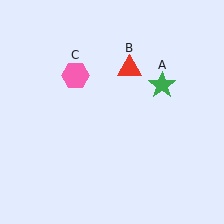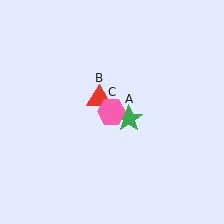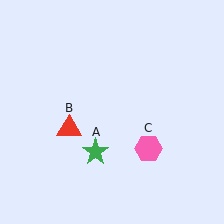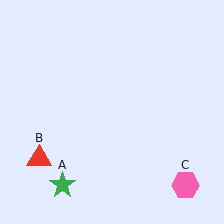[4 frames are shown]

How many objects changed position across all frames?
3 objects changed position: green star (object A), red triangle (object B), pink hexagon (object C).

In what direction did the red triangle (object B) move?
The red triangle (object B) moved down and to the left.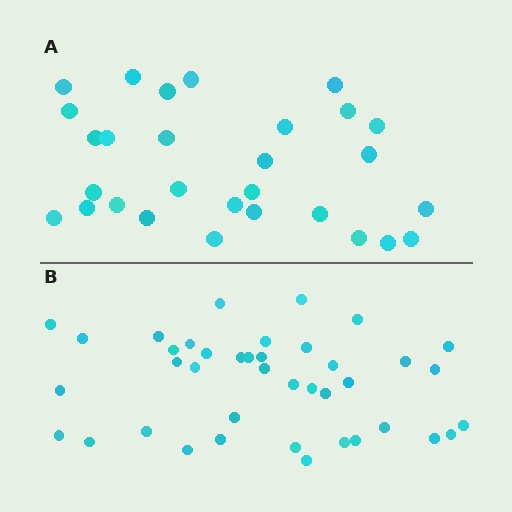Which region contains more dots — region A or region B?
Region B (the bottom region) has more dots.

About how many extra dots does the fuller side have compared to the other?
Region B has roughly 12 or so more dots than region A.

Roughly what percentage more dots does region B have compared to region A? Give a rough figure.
About 40% more.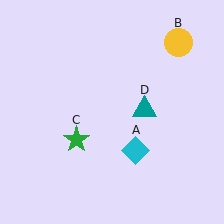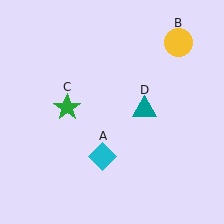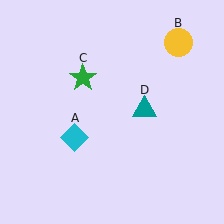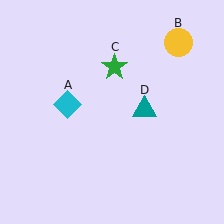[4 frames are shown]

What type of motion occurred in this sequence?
The cyan diamond (object A), green star (object C) rotated clockwise around the center of the scene.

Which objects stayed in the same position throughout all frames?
Yellow circle (object B) and teal triangle (object D) remained stationary.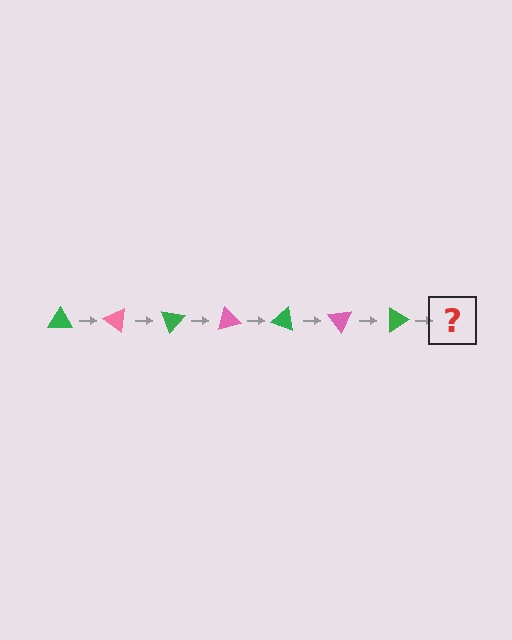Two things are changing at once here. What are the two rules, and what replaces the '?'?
The two rules are that it rotates 35 degrees each step and the color cycles through green and pink. The '?' should be a pink triangle, rotated 245 degrees from the start.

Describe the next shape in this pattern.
It should be a pink triangle, rotated 245 degrees from the start.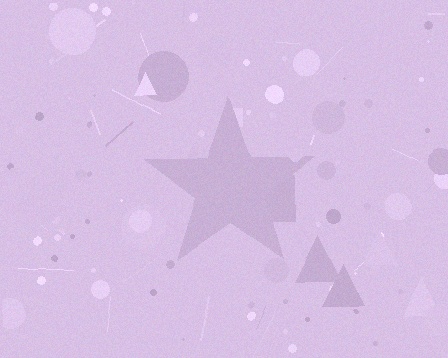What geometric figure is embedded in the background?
A star is embedded in the background.